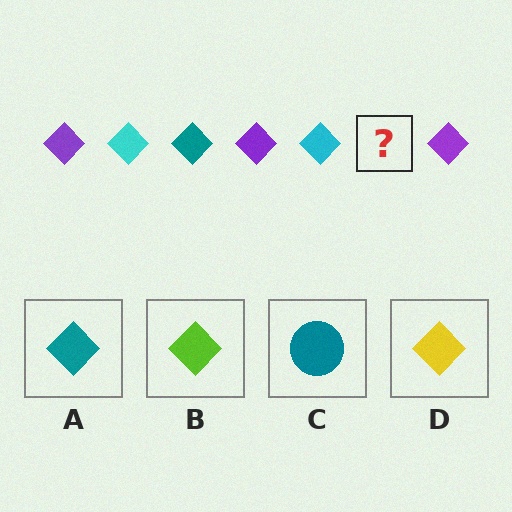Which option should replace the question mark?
Option A.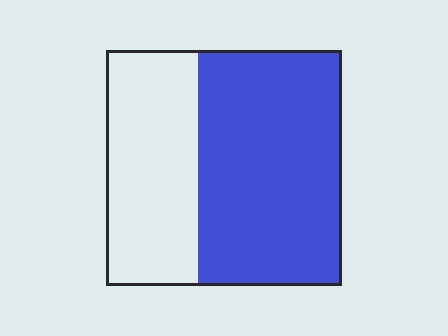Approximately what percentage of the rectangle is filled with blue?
Approximately 60%.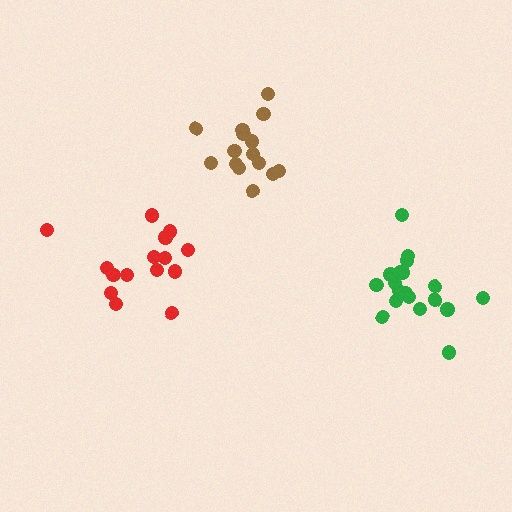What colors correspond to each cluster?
The clusters are colored: brown, red, green.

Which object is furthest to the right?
The green cluster is rightmost.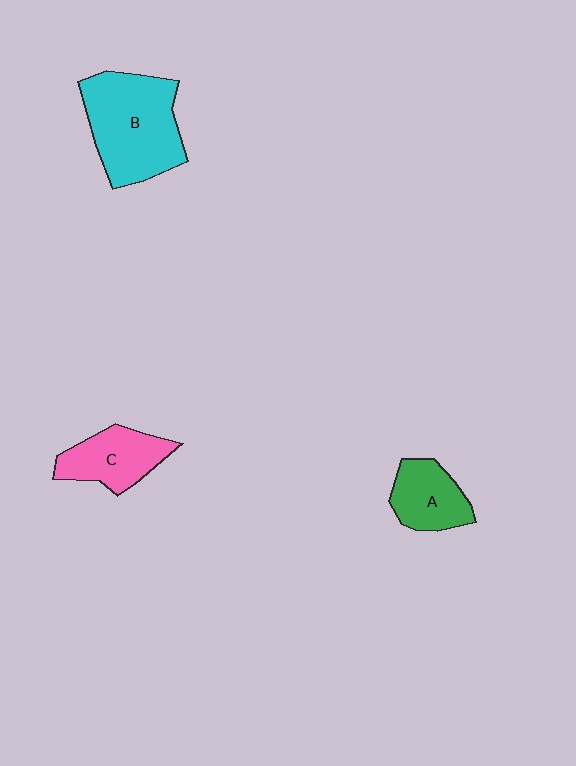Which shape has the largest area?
Shape B (cyan).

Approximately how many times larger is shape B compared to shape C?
Approximately 1.8 times.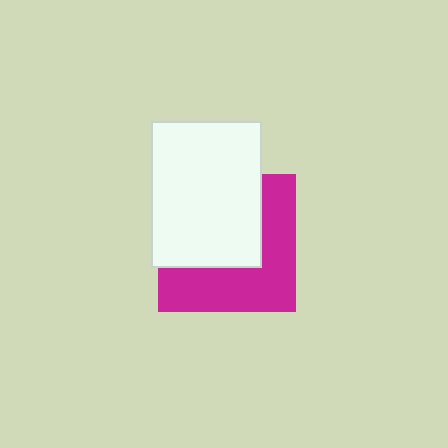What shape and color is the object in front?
The object in front is a white rectangle.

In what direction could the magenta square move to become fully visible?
The magenta square could move toward the lower-right. That would shift it out from behind the white rectangle entirely.